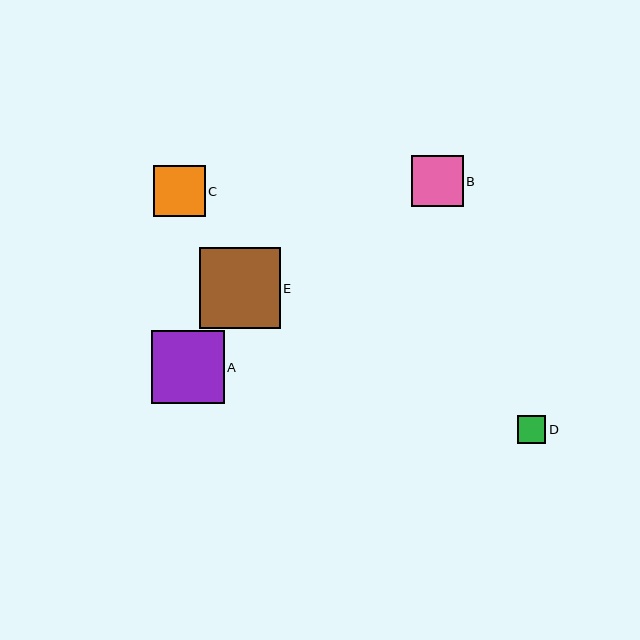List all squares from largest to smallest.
From largest to smallest: E, A, C, B, D.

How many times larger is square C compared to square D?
Square C is approximately 1.8 times the size of square D.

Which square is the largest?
Square E is the largest with a size of approximately 81 pixels.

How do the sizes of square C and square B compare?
Square C and square B are approximately the same size.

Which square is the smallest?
Square D is the smallest with a size of approximately 28 pixels.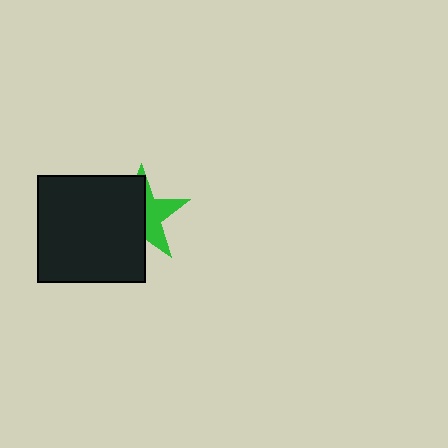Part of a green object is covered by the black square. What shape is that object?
It is a star.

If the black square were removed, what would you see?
You would see the complete green star.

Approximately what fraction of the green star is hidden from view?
Roughly 58% of the green star is hidden behind the black square.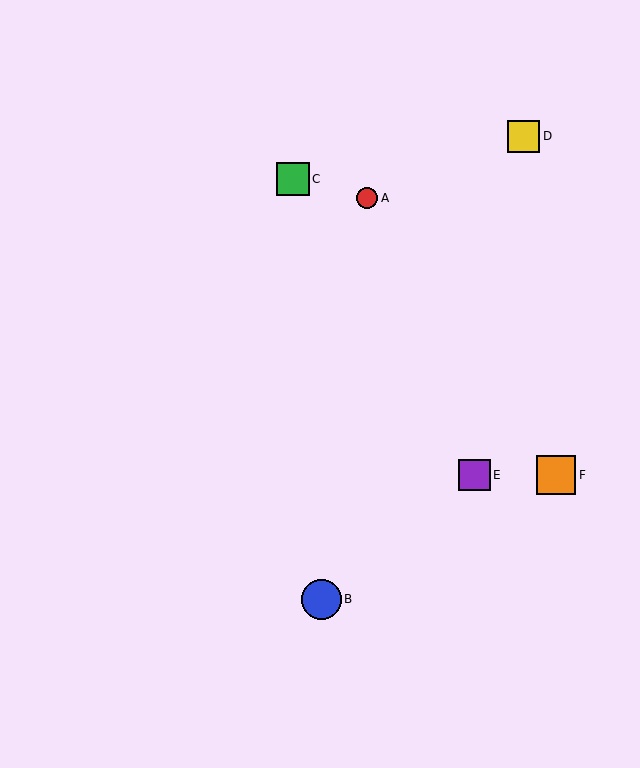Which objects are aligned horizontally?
Objects E, F are aligned horizontally.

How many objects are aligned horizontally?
2 objects (E, F) are aligned horizontally.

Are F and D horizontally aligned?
No, F is at y≈475 and D is at y≈136.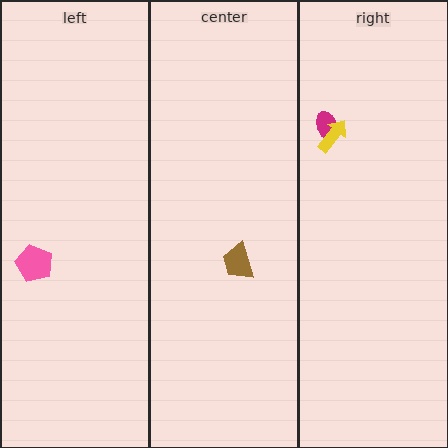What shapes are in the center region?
The brown trapezoid.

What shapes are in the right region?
The magenta ellipse, the yellow arrow.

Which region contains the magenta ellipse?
The right region.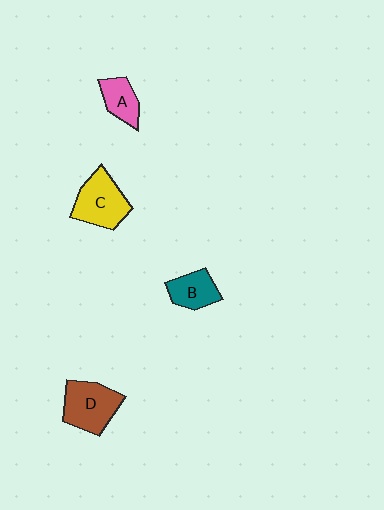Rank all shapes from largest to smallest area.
From largest to smallest: D (brown), C (yellow), B (teal), A (pink).